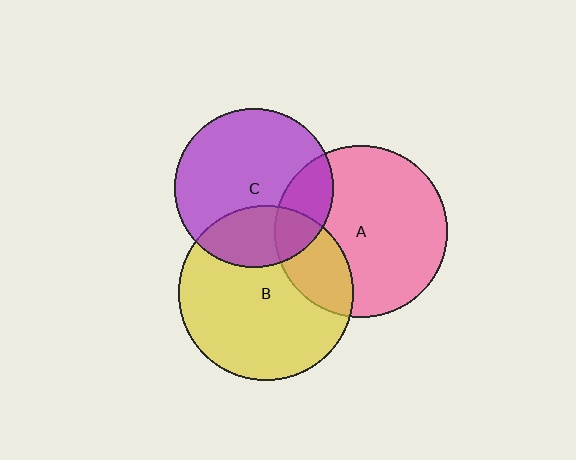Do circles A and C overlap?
Yes.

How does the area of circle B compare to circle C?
Approximately 1.2 times.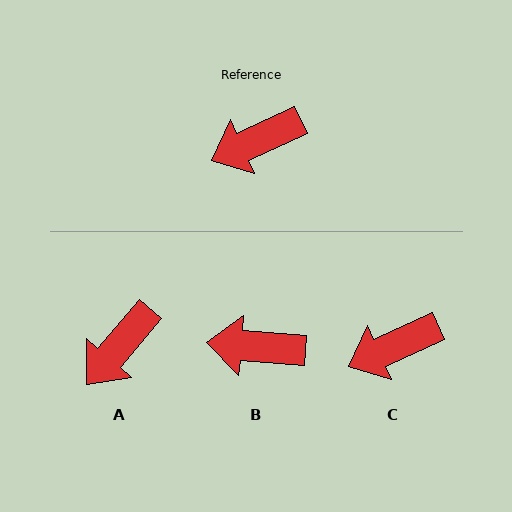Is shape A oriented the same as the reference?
No, it is off by about 25 degrees.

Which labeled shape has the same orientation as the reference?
C.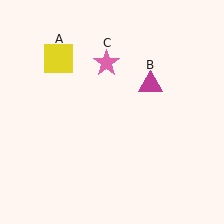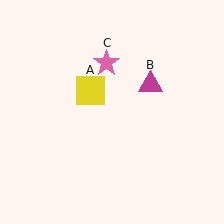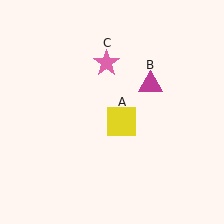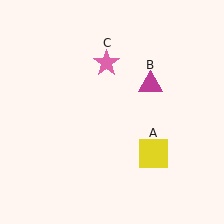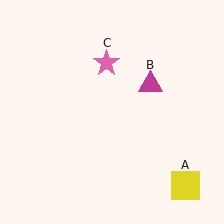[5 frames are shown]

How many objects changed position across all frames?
1 object changed position: yellow square (object A).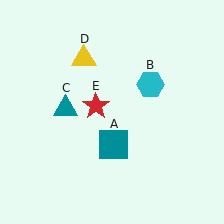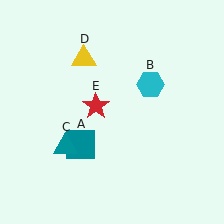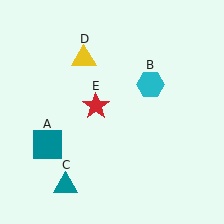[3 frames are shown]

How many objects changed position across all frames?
2 objects changed position: teal square (object A), teal triangle (object C).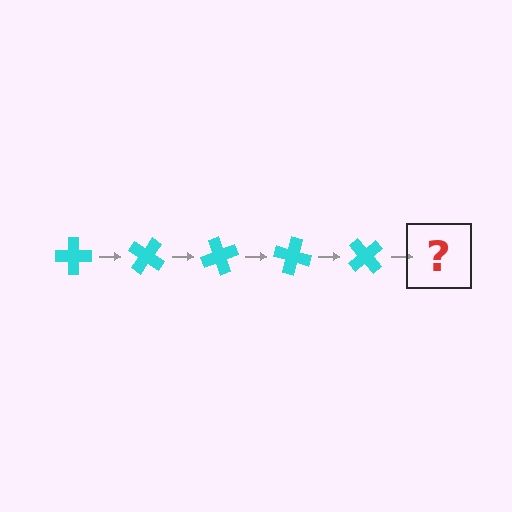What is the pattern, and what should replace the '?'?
The pattern is that the cross rotates 35 degrees each step. The '?' should be a cyan cross rotated 175 degrees.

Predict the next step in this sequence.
The next step is a cyan cross rotated 175 degrees.